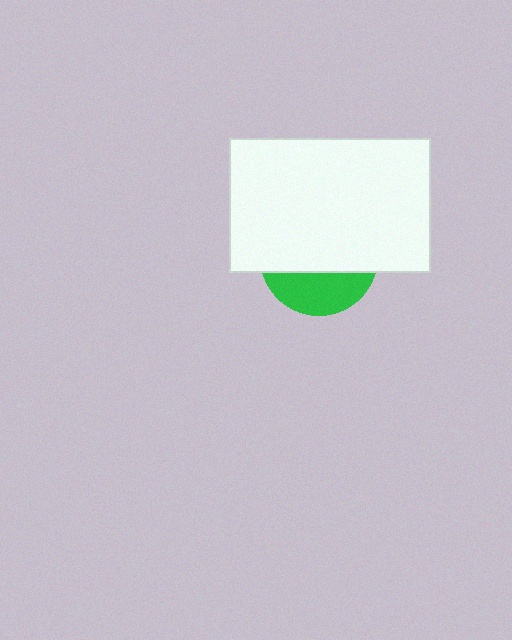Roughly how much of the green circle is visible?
A small part of it is visible (roughly 32%).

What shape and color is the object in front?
The object in front is a white rectangle.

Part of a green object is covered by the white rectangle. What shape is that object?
It is a circle.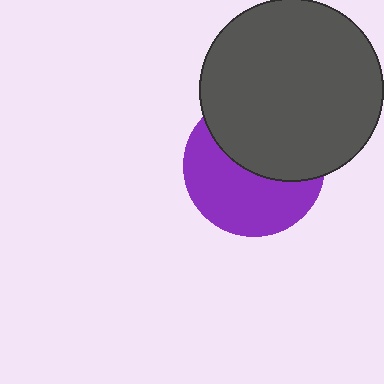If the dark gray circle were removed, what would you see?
You would see the complete purple circle.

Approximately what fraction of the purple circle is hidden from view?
Roughly 48% of the purple circle is hidden behind the dark gray circle.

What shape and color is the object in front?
The object in front is a dark gray circle.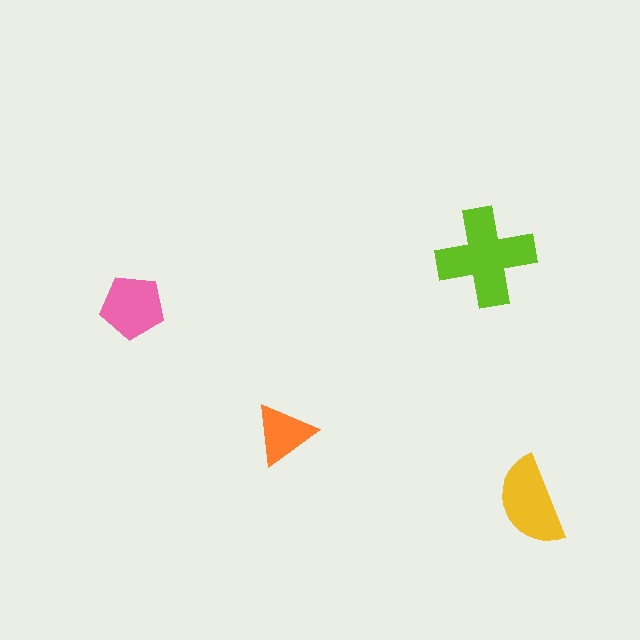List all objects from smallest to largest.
The orange triangle, the pink pentagon, the yellow semicircle, the lime cross.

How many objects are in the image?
There are 4 objects in the image.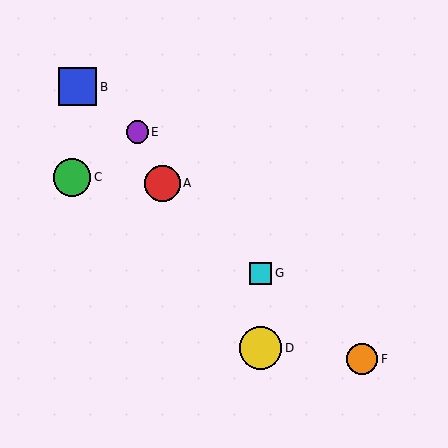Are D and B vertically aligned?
No, D is at x≈260 and B is at x≈78.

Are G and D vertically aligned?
Yes, both are at x≈260.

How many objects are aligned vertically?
2 objects (D, G) are aligned vertically.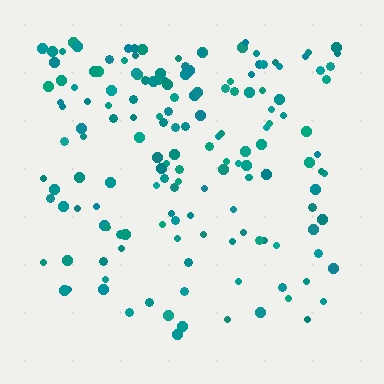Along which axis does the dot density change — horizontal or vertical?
Vertical.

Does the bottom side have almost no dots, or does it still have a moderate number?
Still a moderate number, just noticeably fewer than the top.